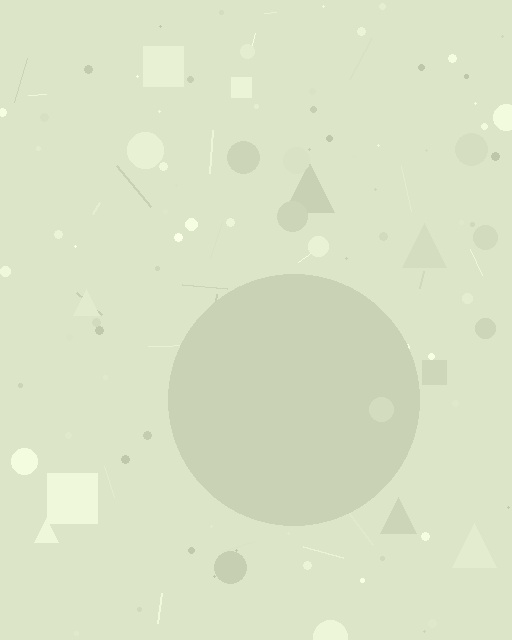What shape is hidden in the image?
A circle is hidden in the image.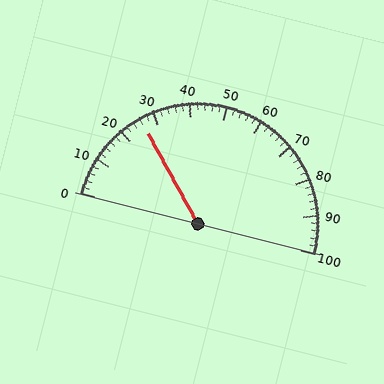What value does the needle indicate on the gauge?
The needle indicates approximately 26.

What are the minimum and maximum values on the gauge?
The gauge ranges from 0 to 100.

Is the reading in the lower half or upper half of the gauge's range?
The reading is in the lower half of the range (0 to 100).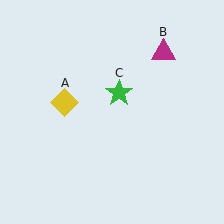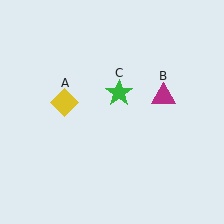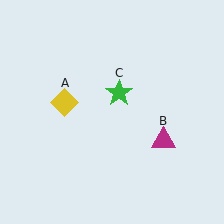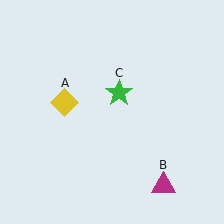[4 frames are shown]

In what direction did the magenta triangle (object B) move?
The magenta triangle (object B) moved down.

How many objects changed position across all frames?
1 object changed position: magenta triangle (object B).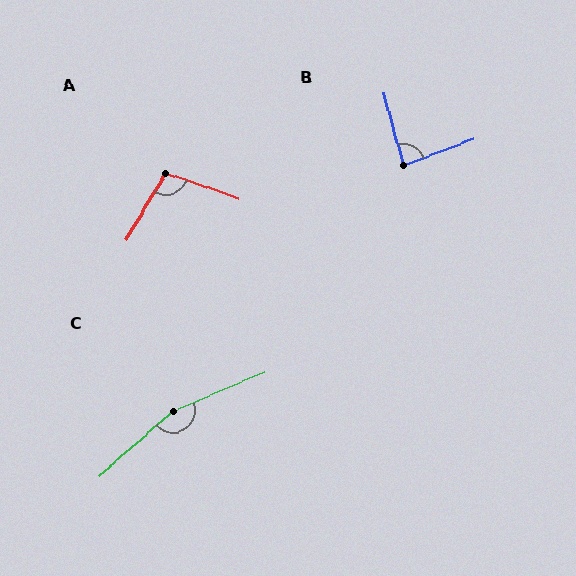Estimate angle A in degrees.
Approximately 101 degrees.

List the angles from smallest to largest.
B (84°), A (101°), C (162°).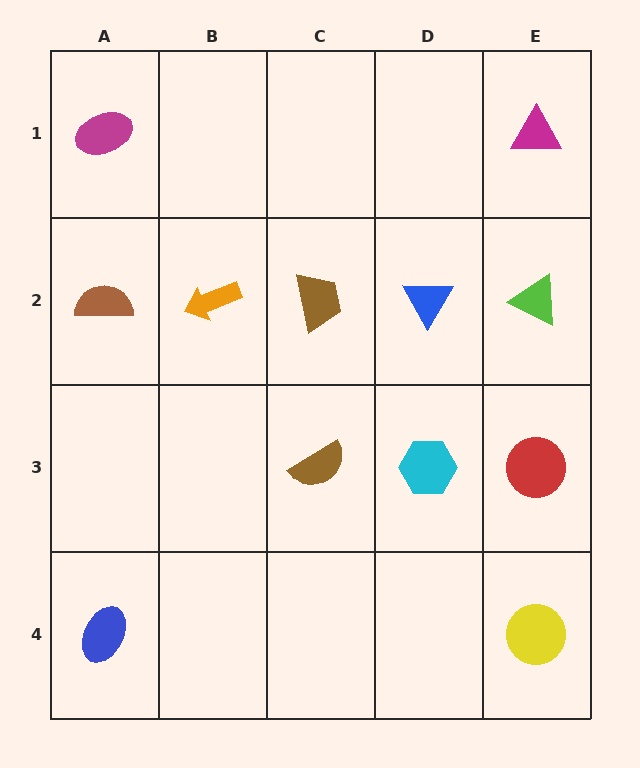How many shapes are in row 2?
5 shapes.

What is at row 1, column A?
A magenta ellipse.